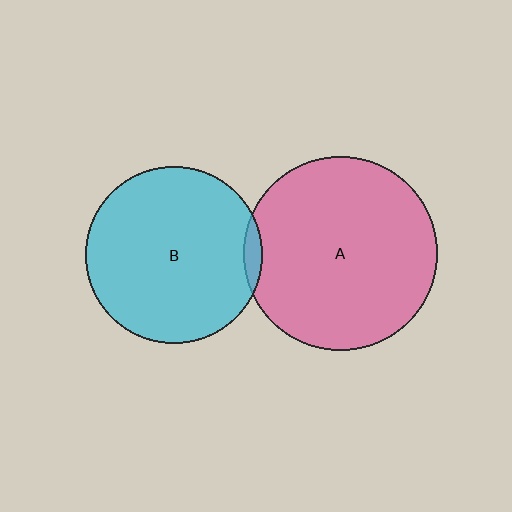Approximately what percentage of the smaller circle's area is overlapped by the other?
Approximately 5%.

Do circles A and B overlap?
Yes.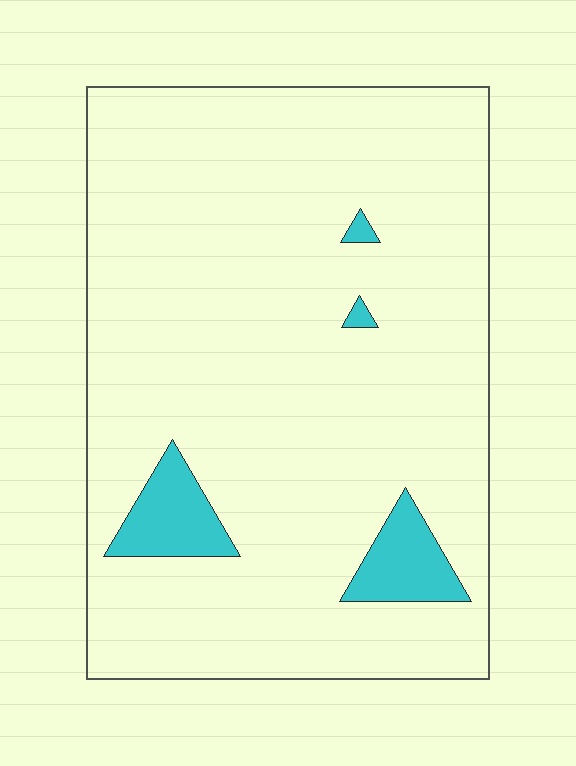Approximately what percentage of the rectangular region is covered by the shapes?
Approximately 5%.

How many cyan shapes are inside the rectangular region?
4.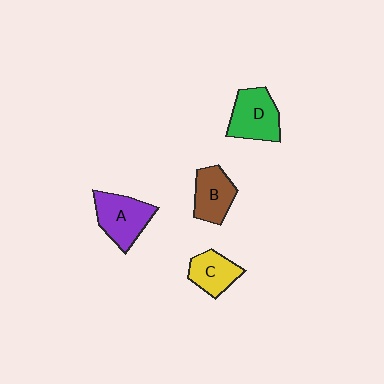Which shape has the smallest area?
Shape C (yellow).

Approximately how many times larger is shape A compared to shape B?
Approximately 1.2 times.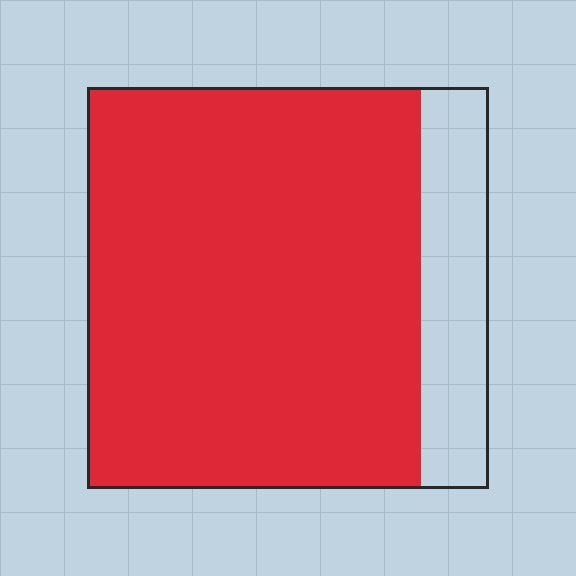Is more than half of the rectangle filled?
Yes.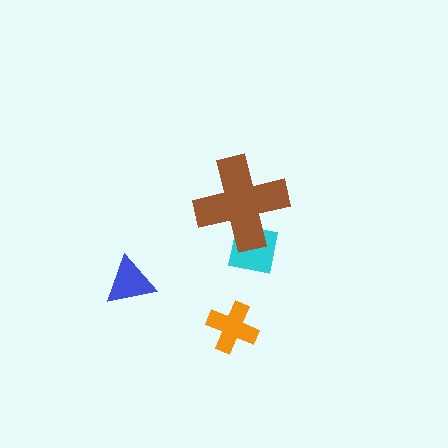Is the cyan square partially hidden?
Yes, it is partially covered by another shape.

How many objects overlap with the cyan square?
1 object overlaps with the cyan square.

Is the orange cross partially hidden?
No, no other shape covers it.